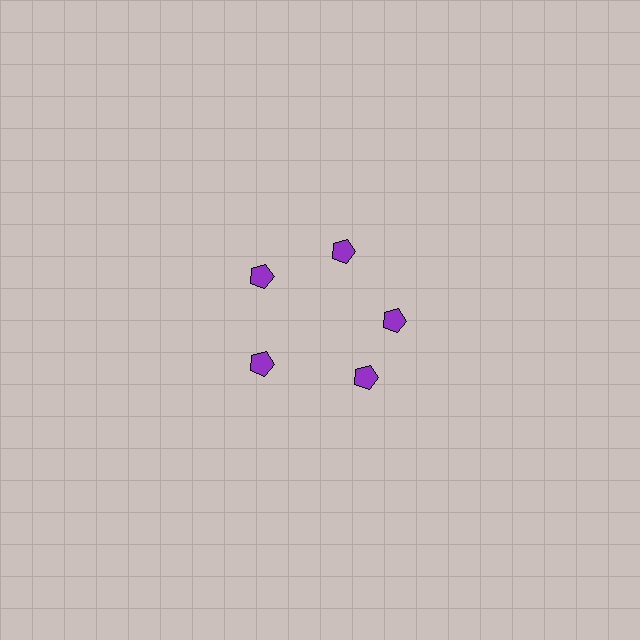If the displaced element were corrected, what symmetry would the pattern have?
It would have 5-fold rotational symmetry — the pattern would map onto itself every 72 degrees.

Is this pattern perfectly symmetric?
No. The 5 purple pentagons are arranged in a ring, but one element near the 5 o'clock position is rotated out of alignment along the ring, breaking the 5-fold rotational symmetry.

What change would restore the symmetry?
The symmetry would be restored by rotating it back into even spacing with its neighbors so that all 5 pentagons sit at equal angles and equal distance from the center.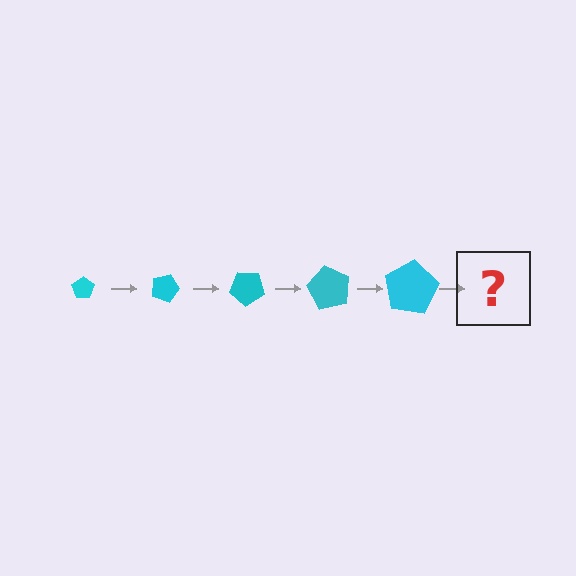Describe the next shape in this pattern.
It should be a pentagon, larger than the previous one and rotated 100 degrees from the start.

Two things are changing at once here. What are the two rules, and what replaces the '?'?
The two rules are that the pentagon grows larger each step and it rotates 20 degrees each step. The '?' should be a pentagon, larger than the previous one and rotated 100 degrees from the start.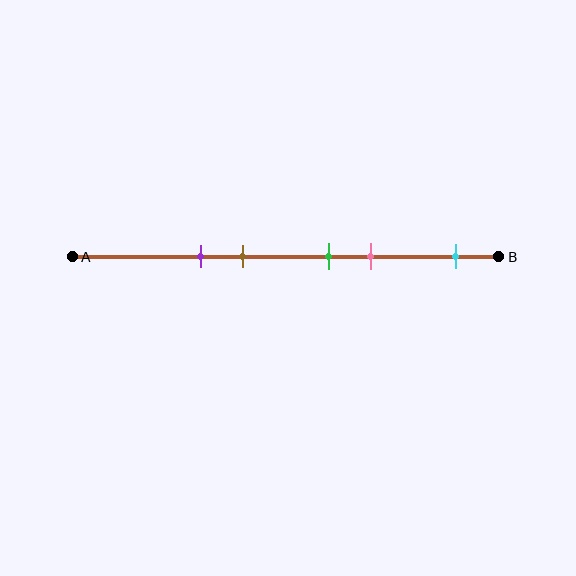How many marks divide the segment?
There are 5 marks dividing the segment.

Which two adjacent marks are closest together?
The green and pink marks are the closest adjacent pair.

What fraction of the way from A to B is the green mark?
The green mark is approximately 60% (0.6) of the way from A to B.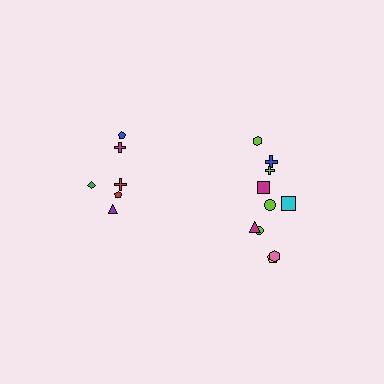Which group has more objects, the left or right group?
The right group.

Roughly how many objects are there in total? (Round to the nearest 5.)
Roughly 15 objects in total.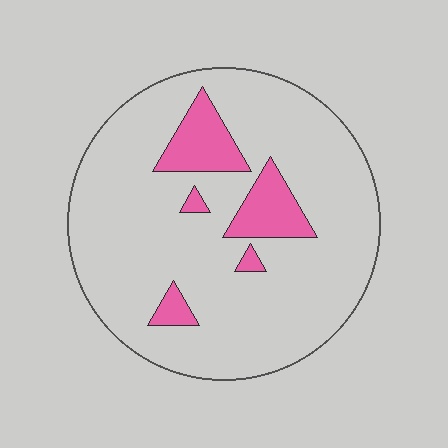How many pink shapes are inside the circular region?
5.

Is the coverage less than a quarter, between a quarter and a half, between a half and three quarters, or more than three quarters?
Less than a quarter.